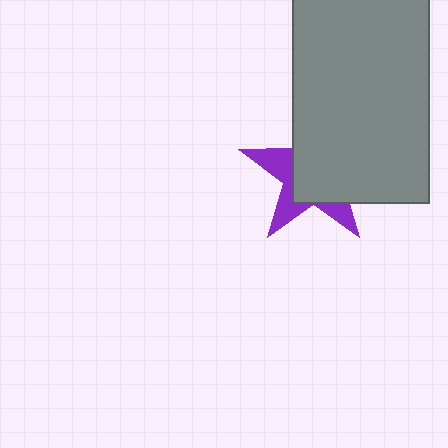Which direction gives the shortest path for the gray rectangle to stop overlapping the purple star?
Moving toward the upper-right gives the shortest separation.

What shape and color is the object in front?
The object in front is a gray rectangle.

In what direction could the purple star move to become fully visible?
The purple star could move toward the lower-left. That would shift it out from behind the gray rectangle entirely.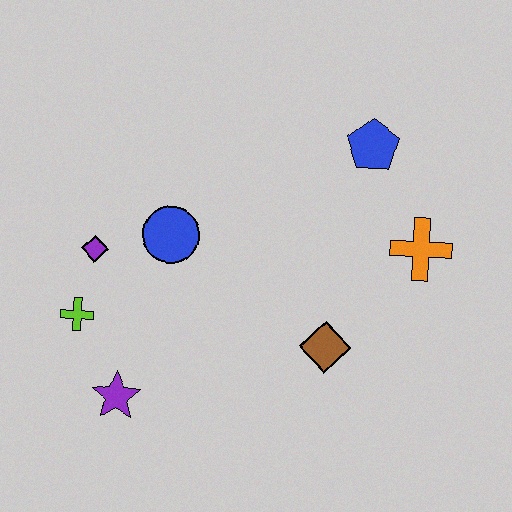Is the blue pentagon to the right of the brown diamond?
Yes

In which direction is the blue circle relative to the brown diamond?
The blue circle is to the left of the brown diamond.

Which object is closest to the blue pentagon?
The orange cross is closest to the blue pentagon.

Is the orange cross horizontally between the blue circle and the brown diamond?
No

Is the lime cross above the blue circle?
No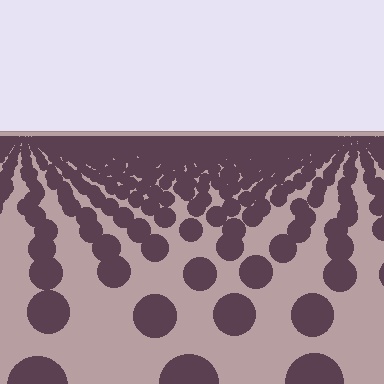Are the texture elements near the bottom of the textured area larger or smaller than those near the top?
Larger. Near the bottom, elements are closer to the viewer and appear at a bigger on-screen size.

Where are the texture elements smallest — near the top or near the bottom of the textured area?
Near the top.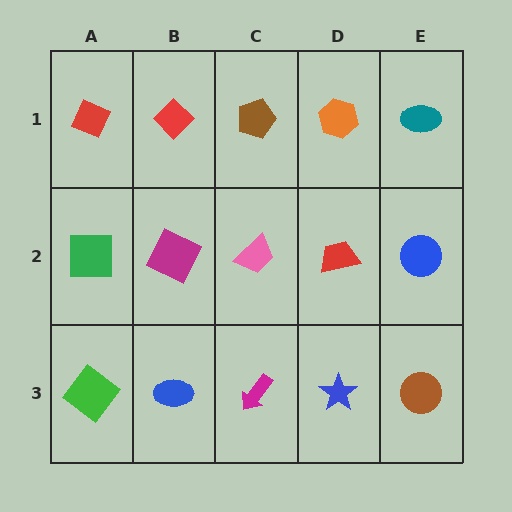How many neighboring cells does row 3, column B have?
3.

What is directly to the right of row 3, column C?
A blue star.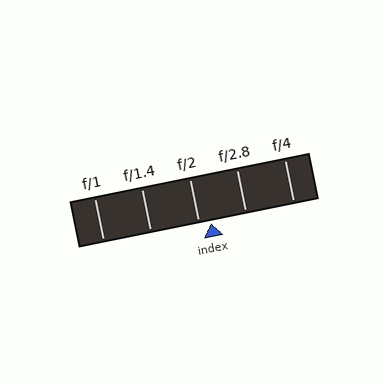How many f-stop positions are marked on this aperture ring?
There are 5 f-stop positions marked.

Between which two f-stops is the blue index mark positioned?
The index mark is between f/2 and f/2.8.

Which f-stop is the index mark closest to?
The index mark is closest to f/2.